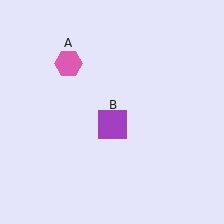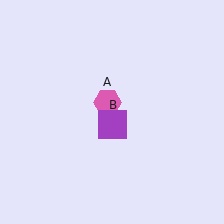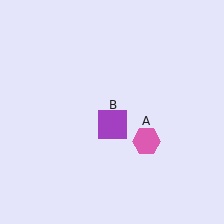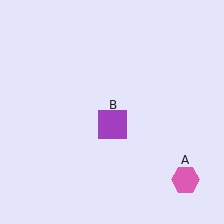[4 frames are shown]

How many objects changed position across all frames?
1 object changed position: pink hexagon (object A).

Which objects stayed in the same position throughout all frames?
Purple square (object B) remained stationary.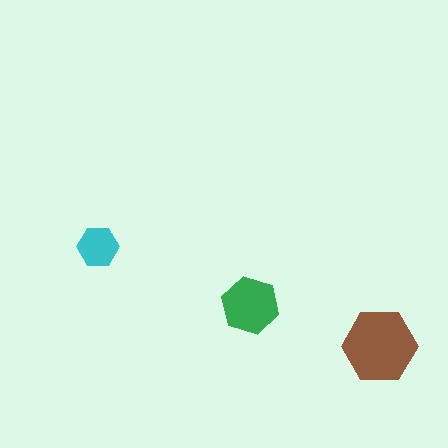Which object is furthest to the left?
The cyan hexagon is leftmost.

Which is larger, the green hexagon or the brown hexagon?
The brown one.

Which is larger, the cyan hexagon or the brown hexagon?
The brown one.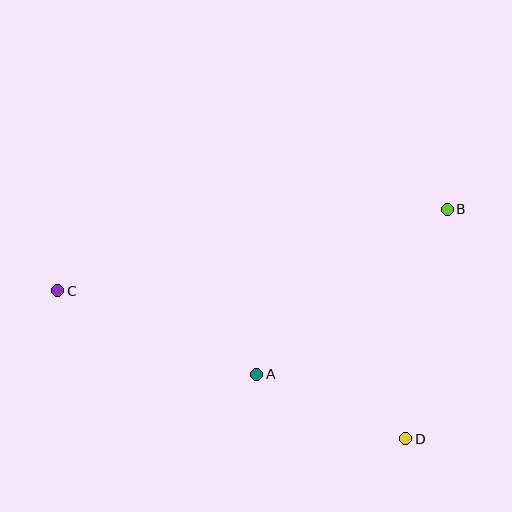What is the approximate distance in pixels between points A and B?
The distance between A and B is approximately 252 pixels.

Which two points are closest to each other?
Points A and D are closest to each other.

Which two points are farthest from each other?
Points B and C are farthest from each other.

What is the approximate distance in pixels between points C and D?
The distance between C and D is approximately 378 pixels.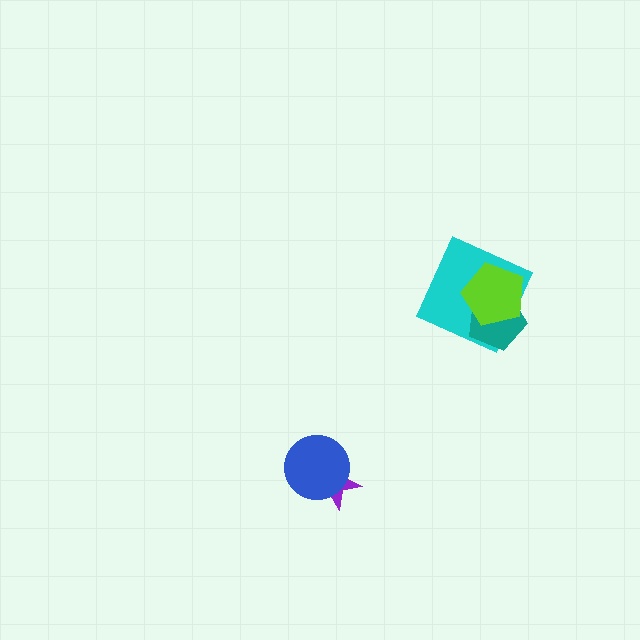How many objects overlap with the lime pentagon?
2 objects overlap with the lime pentagon.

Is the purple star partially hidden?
Yes, it is partially covered by another shape.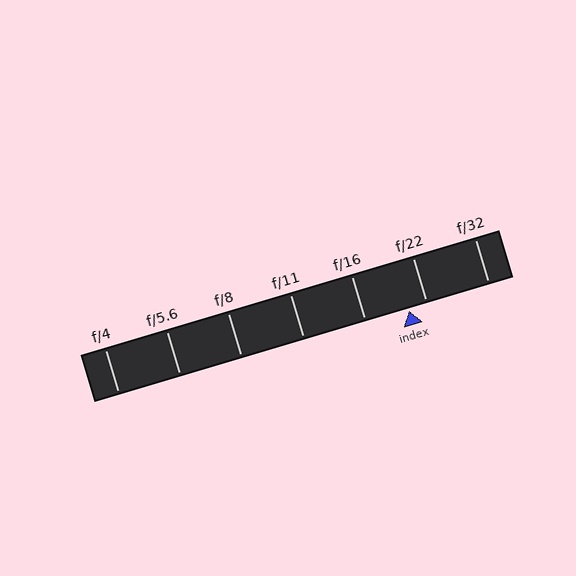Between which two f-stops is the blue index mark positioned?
The index mark is between f/16 and f/22.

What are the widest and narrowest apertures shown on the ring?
The widest aperture shown is f/4 and the narrowest is f/32.